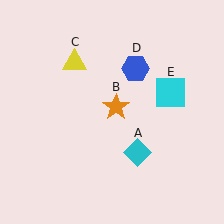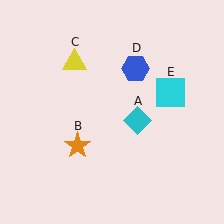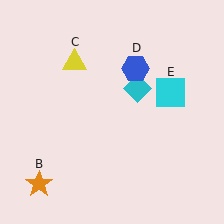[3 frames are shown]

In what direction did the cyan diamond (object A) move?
The cyan diamond (object A) moved up.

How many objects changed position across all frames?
2 objects changed position: cyan diamond (object A), orange star (object B).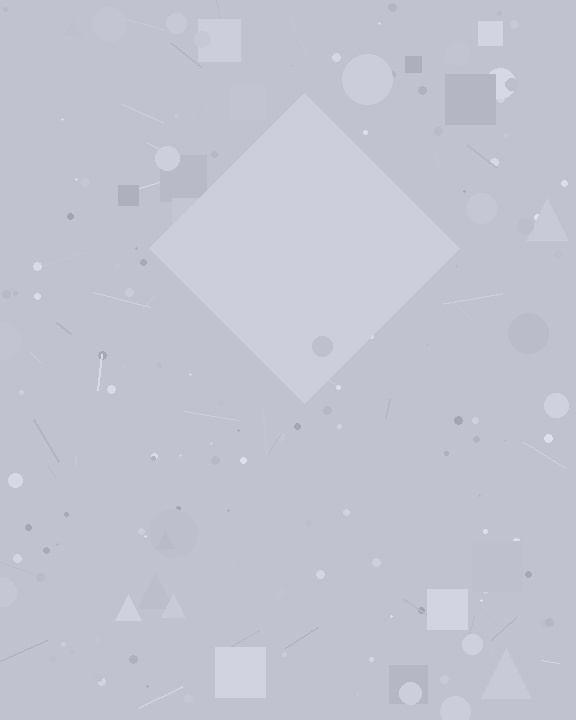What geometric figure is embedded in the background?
A diamond is embedded in the background.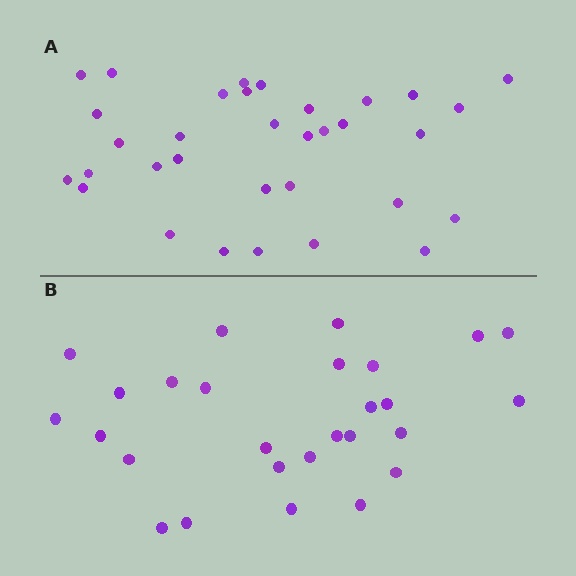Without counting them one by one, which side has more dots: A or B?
Region A (the top region) has more dots.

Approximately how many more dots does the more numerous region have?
Region A has about 6 more dots than region B.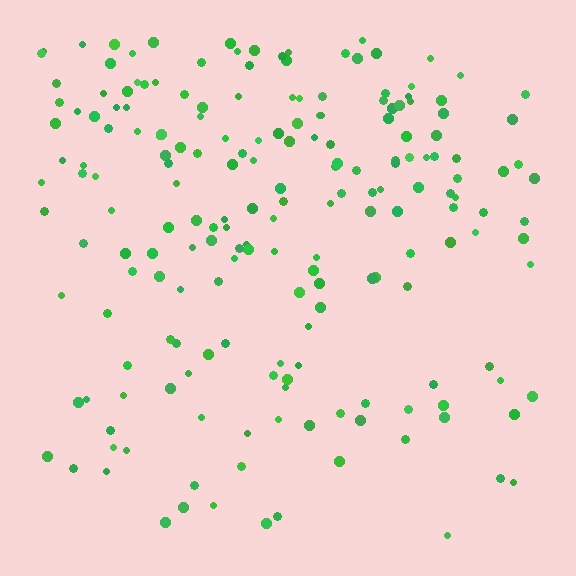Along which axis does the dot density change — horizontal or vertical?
Vertical.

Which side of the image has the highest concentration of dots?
The top.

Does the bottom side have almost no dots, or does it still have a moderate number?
Still a moderate number, just noticeably fewer than the top.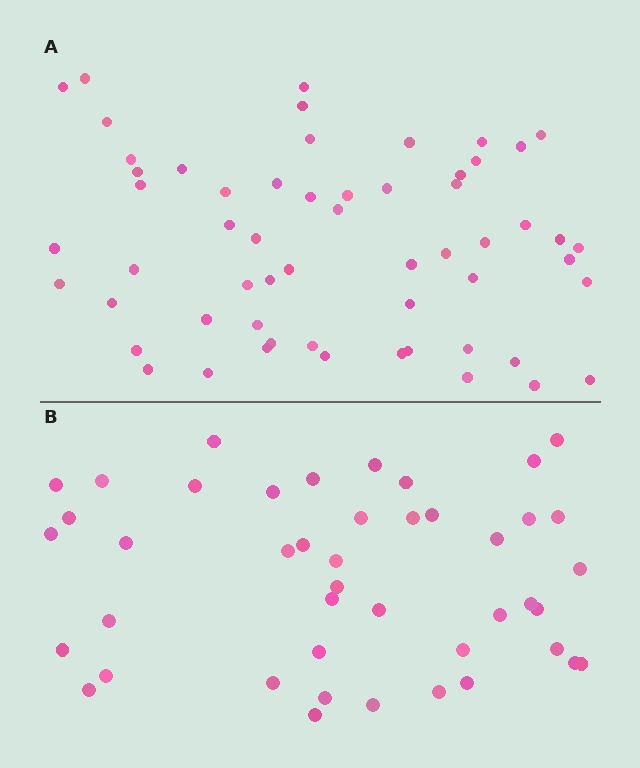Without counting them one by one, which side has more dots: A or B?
Region A (the top region) has more dots.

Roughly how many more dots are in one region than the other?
Region A has approximately 15 more dots than region B.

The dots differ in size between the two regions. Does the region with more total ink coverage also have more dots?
No. Region B has more total ink coverage because its dots are larger, but region A actually contains more individual dots. Total area can be misleading — the number of items is what matters here.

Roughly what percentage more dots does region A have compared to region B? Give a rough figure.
About 30% more.